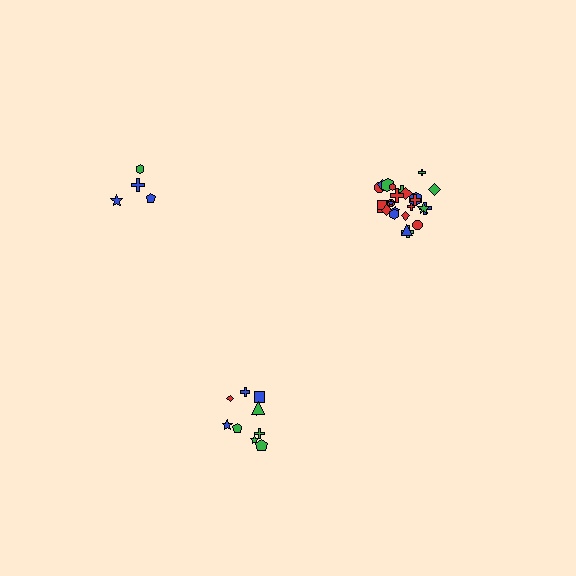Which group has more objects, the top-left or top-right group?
The top-right group.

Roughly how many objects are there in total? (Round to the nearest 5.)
Roughly 40 objects in total.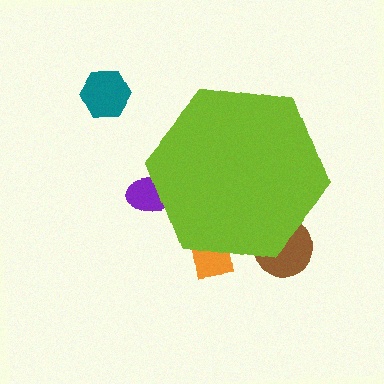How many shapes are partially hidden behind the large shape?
3 shapes are partially hidden.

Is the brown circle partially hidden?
Yes, the brown circle is partially hidden behind the lime hexagon.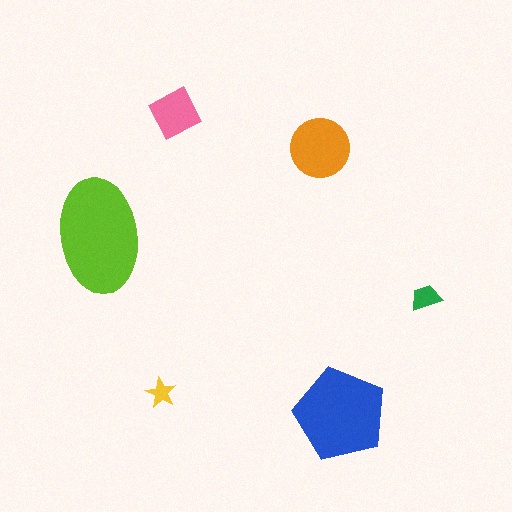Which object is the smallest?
The yellow star.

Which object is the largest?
The lime ellipse.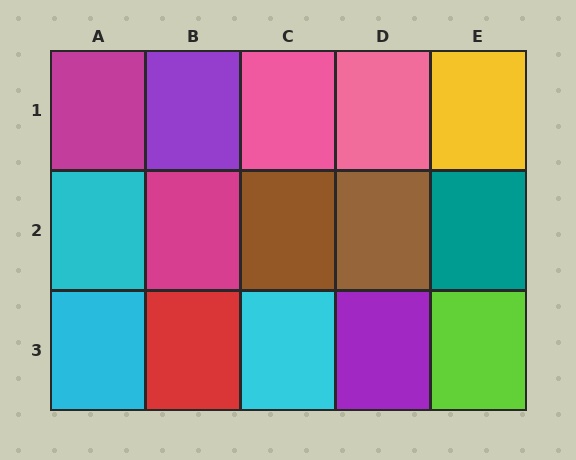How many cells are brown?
2 cells are brown.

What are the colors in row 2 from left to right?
Cyan, magenta, brown, brown, teal.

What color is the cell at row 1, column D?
Pink.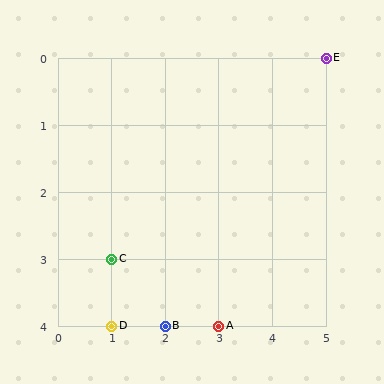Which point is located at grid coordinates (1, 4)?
Point D is at (1, 4).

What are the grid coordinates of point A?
Point A is at grid coordinates (3, 4).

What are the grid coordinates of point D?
Point D is at grid coordinates (1, 4).